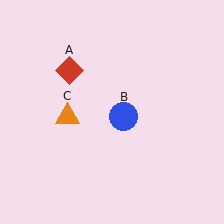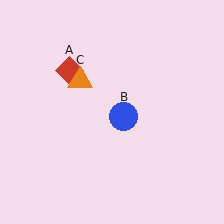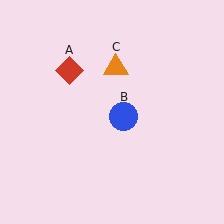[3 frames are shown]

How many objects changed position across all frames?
1 object changed position: orange triangle (object C).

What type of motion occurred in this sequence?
The orange triangle (object C) rotated clockwise around the center of the scene.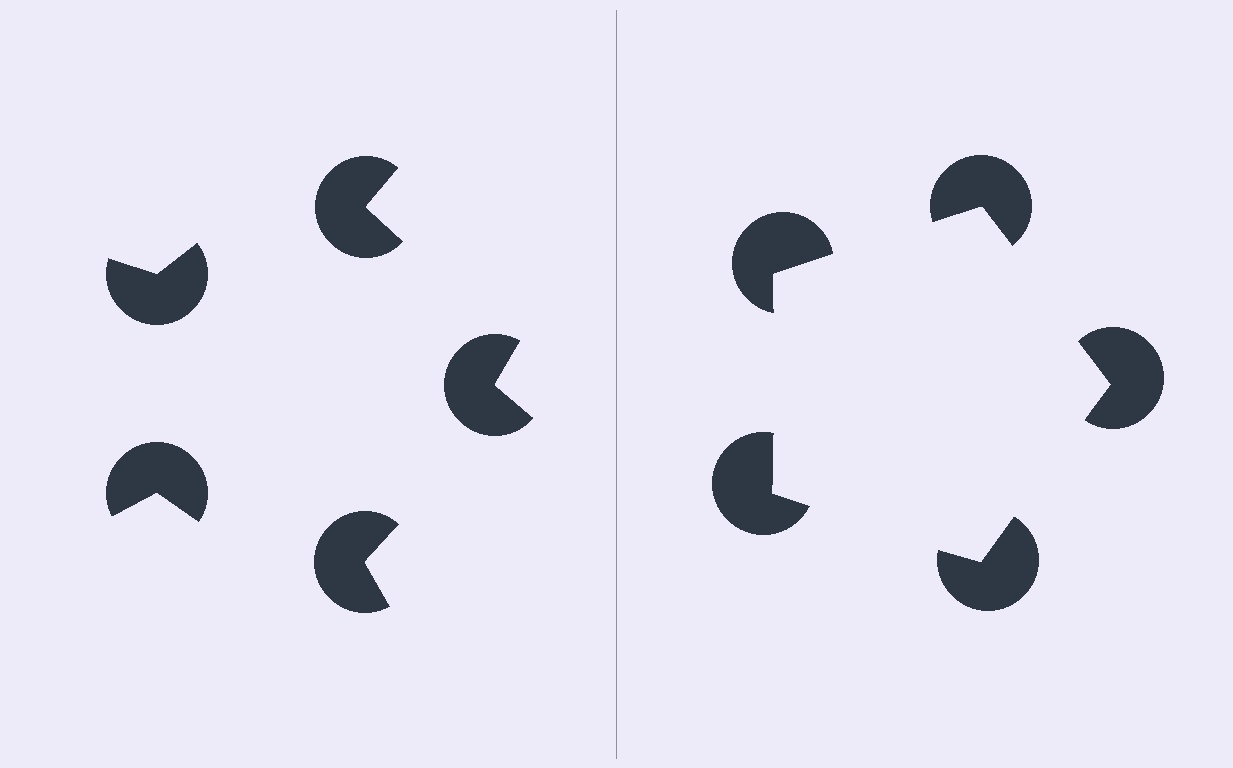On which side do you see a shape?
An illusory pentagon appears on the right side. On the left side the wedge cuts are rotated, so no coherent shape forms.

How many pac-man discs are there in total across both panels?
10 — 5 on each side.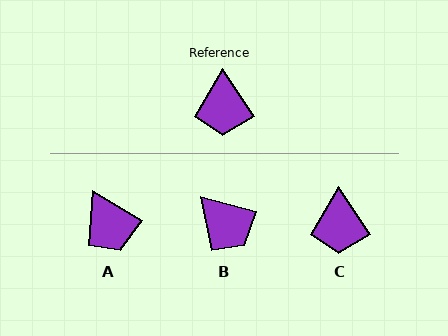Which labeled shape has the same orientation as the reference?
C.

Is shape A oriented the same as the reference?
No, it is off by about 25 degrees.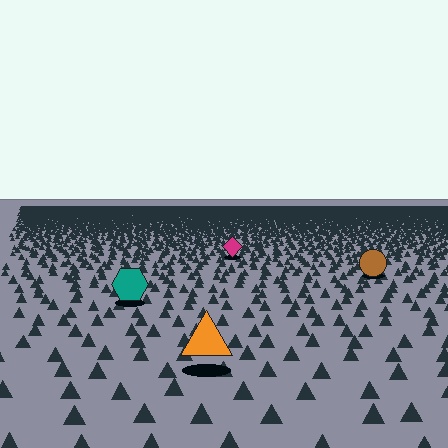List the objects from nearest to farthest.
From nearest to farthest: the orange triangle, the teal hexagon, the brown circle, the magenta diamond.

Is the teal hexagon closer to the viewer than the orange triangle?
No. The orange triangle is closer — you can tell from the texture gradient: the ground texture is coarser near it.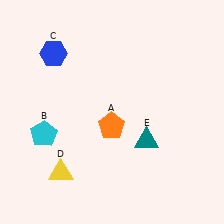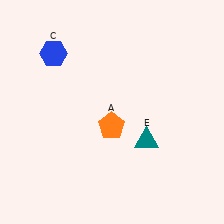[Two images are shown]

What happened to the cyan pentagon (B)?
The cyan pentagon (B) was removed in Image 2. It was in the bottom-left area of Image 1.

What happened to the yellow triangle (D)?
The yellow triangle (D) was removed in Image 2. It was in the bottom-left area of Image 1.